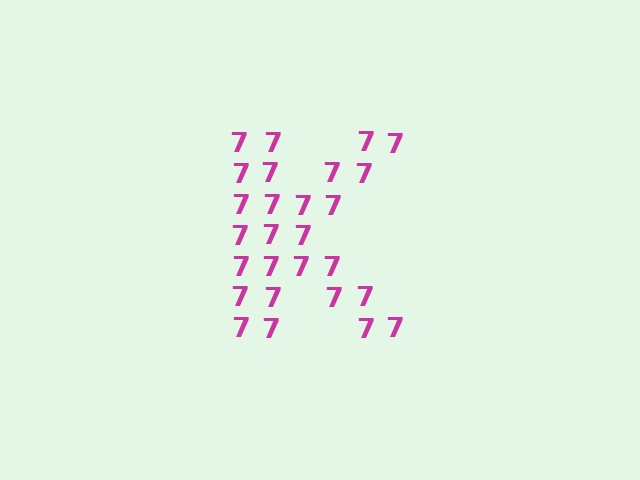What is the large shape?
The large shape is the letter K.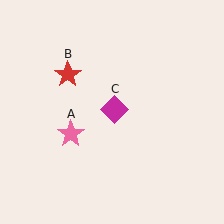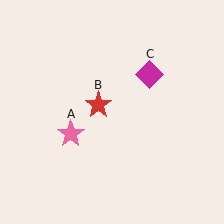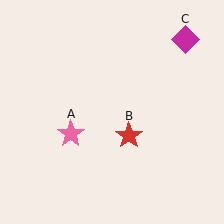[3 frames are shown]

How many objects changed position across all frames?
2 objects changed position: red star (object B), magenta diamond (object C).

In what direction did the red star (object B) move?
The red star (object B) moved down and to the right.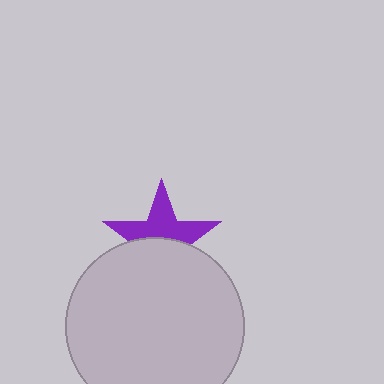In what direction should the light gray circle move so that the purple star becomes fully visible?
The light gray circle should move down. That is the shortest direction to clear the overlap and leave the purple star fully visible.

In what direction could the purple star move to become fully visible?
The purple star could move up. That would shift it out from behind the light gray circle entirely.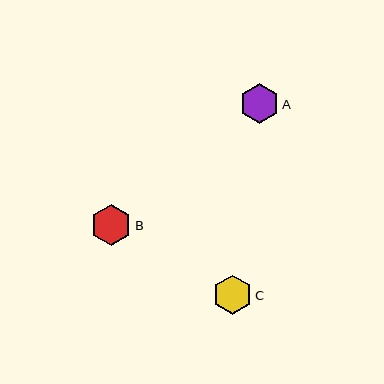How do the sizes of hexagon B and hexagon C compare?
Hexagon B and hexagon C are approximately the same size.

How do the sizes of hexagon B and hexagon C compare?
Hexagon B and hexagon C are approximately the same size.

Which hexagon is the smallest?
Hexagon C is the smallest with a size of approximately 39 pixels.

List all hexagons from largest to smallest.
From largest to smallest: B, A, C.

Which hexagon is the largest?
Hexagon B is the largest with a size of approximately 41 pixels.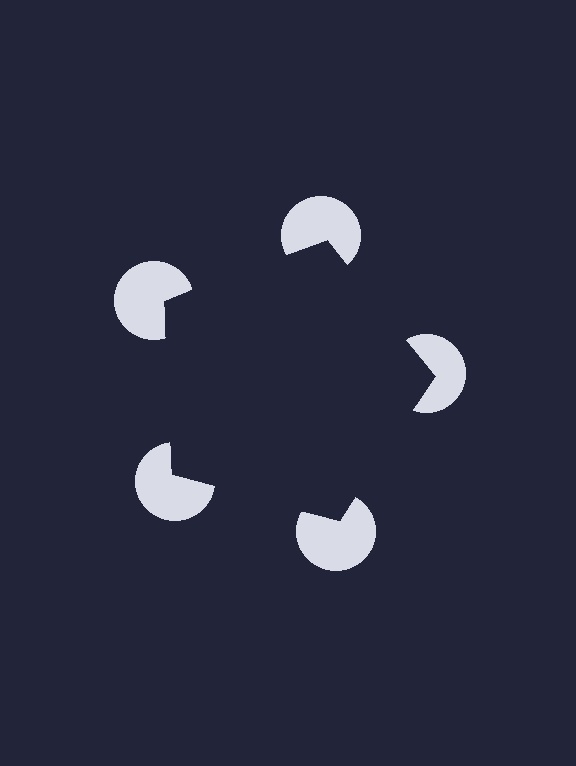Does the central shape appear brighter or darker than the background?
It typically appears slightly darker than the background, even though no actual brightness change is drawn.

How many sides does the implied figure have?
5 sides.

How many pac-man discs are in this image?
There are 5 — one at each vertex of the illusory pentagon.